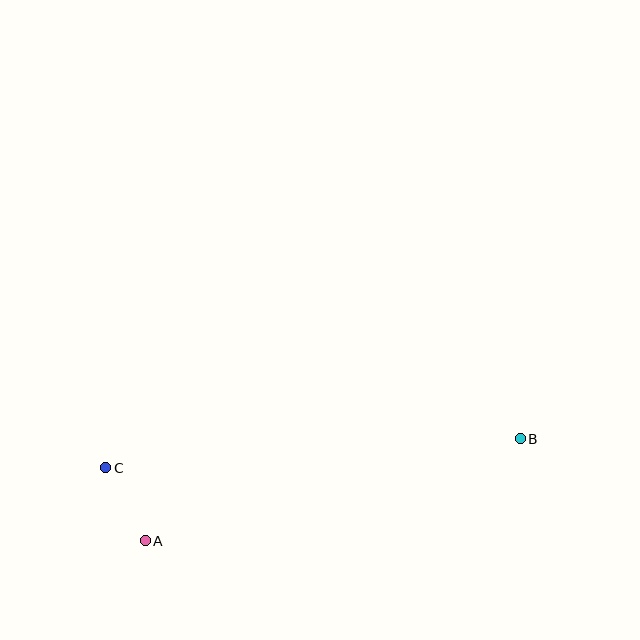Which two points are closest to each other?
Points A and C are closest to each other.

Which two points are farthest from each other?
Points B and C are farthest from each other.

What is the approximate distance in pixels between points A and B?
The distance between A and B is approximately 389 pixels.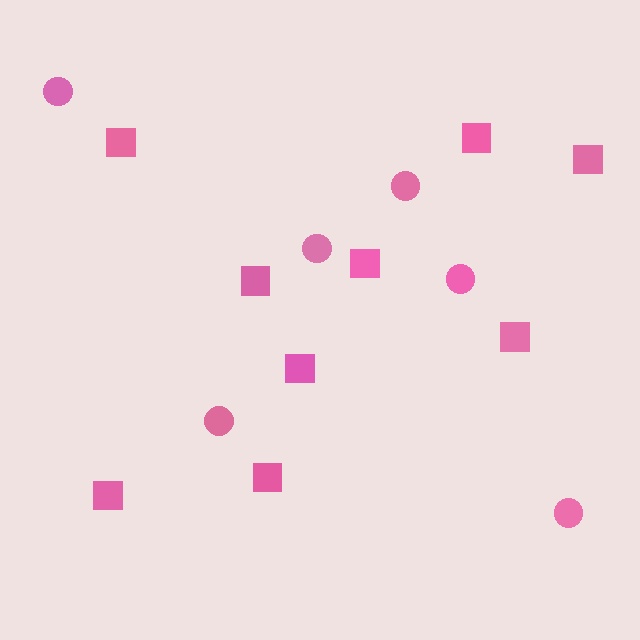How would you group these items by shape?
There are 2 groups: one group of circles (6) and one group of squares (9).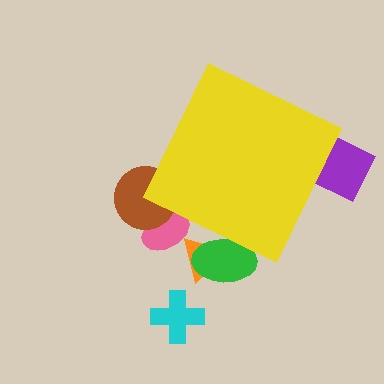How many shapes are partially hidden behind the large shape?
5 shapes are partially hidden.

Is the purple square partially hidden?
Yes, the purple square is partially hidden behind the yellow diamond.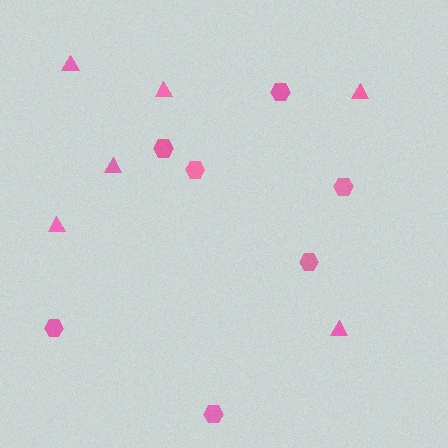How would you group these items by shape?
There are 2 groups: one group of hexagons (7) and one group of triangles (6).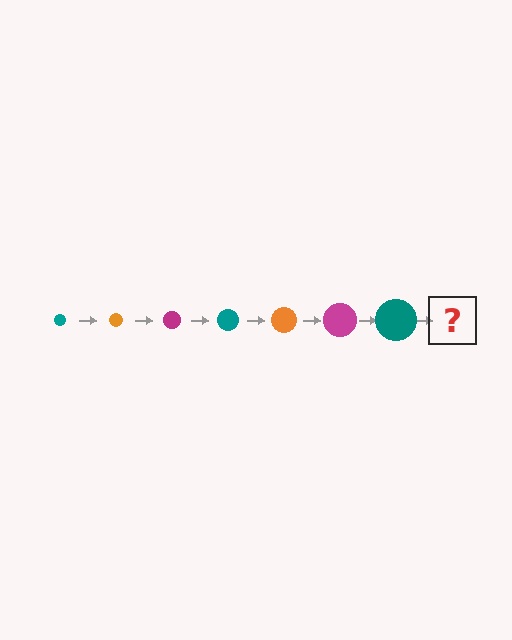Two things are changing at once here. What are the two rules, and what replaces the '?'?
The two rules are that the circle grows larger each step and the color cycles through teal, orange, and magenta. The '?' should be an orange circle, larger than the previous one.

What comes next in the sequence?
The next element should be an orange circle, larger than the previous one.